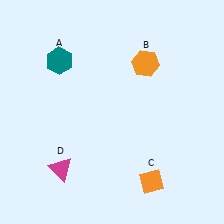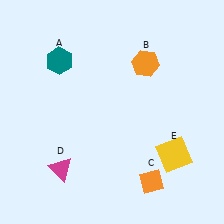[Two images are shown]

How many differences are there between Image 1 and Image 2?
There is 1 difference between the two images.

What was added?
A yellow square (E) was added in Image 2.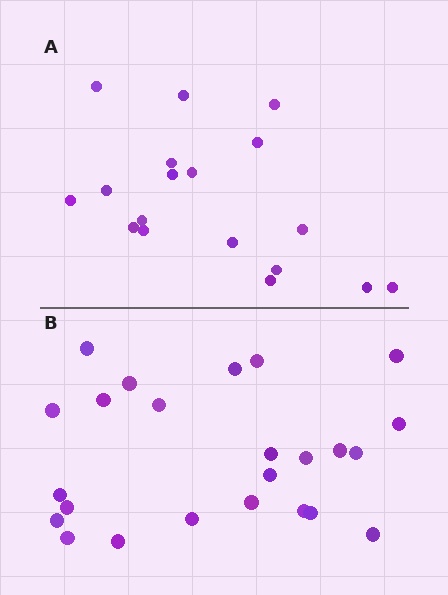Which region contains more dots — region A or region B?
Region B (the bottom region) has more dots.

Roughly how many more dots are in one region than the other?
Region B has about 6 more dots than region A.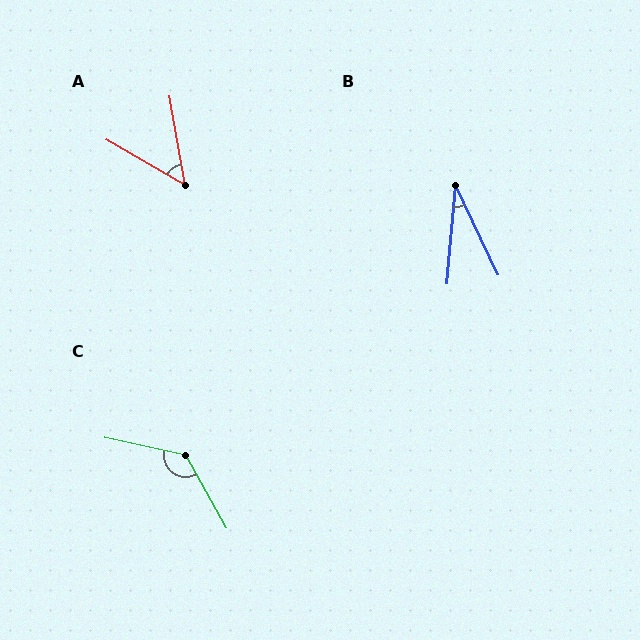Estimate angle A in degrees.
Approximately 50 degrees.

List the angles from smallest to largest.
B (30°), A (50°), C (132°).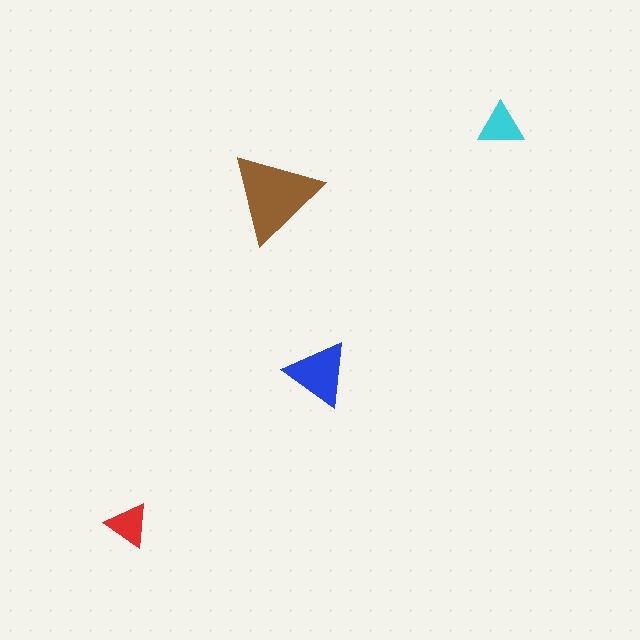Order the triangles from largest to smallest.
the brown one, the blue one, the cyan one, the red one.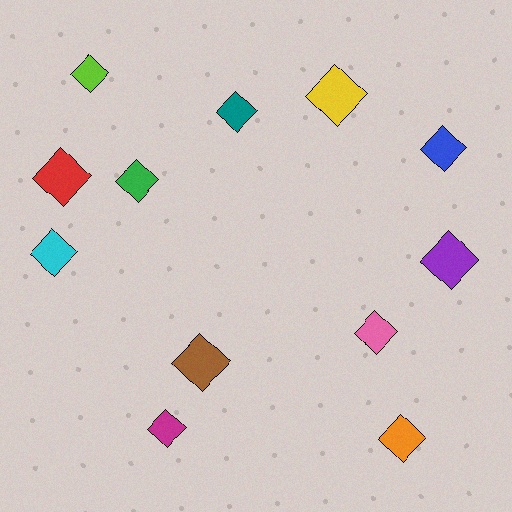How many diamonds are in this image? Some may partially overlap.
There are 12 diamonds.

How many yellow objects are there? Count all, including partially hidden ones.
There is 1 yellow object.